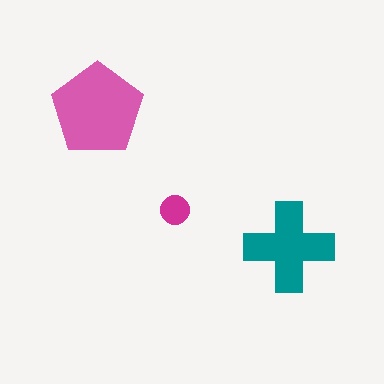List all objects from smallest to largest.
The magenta circle, the teal cross, the pink pentagon.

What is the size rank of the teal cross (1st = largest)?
2nd.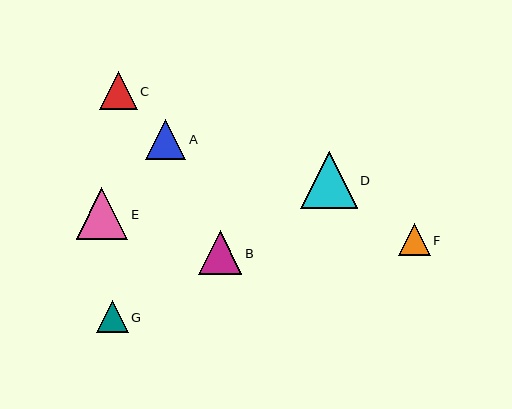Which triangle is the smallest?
Triangle F is the smallest with a size of approximately 31 pixels.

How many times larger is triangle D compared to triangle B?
Triangle D is approximately 1.3 times the size of triangle B.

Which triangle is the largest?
Triangle D is the largest with a size of approximately 56 pixels.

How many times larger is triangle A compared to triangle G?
Triangle A is approximately 1.3 times the size of triangle G.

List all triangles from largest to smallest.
From largest to smallest: D, E, B, A, C, G, F.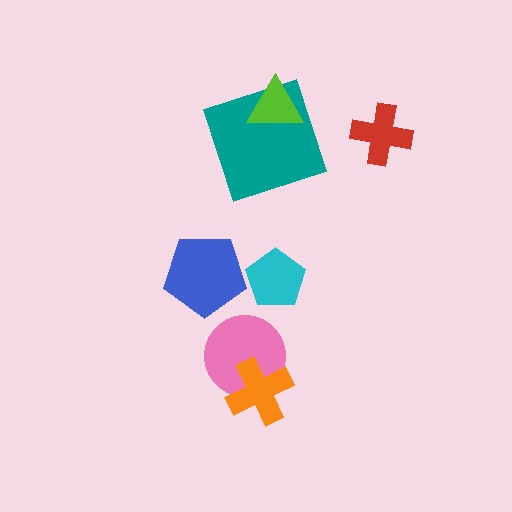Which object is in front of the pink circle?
The orange cross is in front of the pink circle.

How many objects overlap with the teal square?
1 object overlaps with the teal square.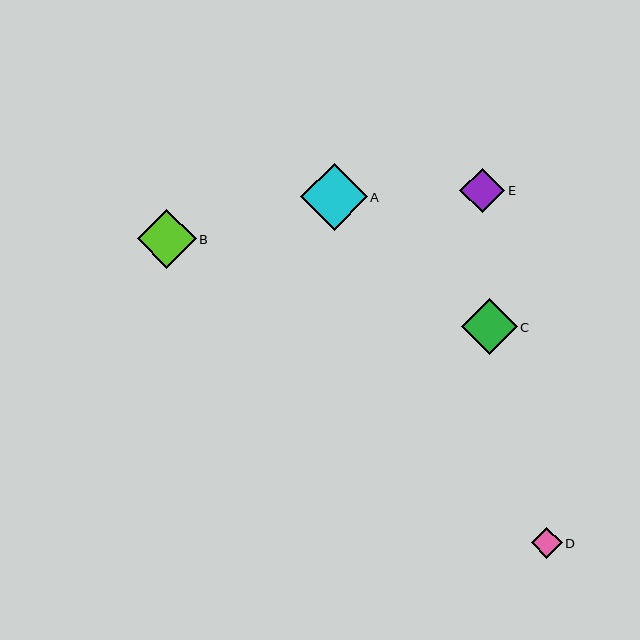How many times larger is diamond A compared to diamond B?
Diamond A is approximately 1.1 times the size of diamond B.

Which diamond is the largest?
Diamond A is the largest with a size of approximately 66 pixels.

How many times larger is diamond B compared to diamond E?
Diamond B is approximately 1.3 times the size of diamond E.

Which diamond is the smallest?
Diamond D is the smallest with a size of approximately 31 pixels.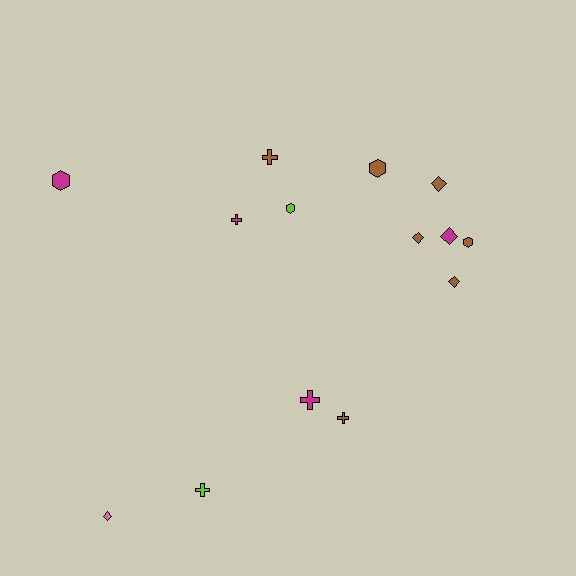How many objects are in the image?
There are 14 objects.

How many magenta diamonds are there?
There is 1 magenta diamond.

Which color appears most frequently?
Brown, with 7 objects.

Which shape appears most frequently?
Diamond, with 5 objects.